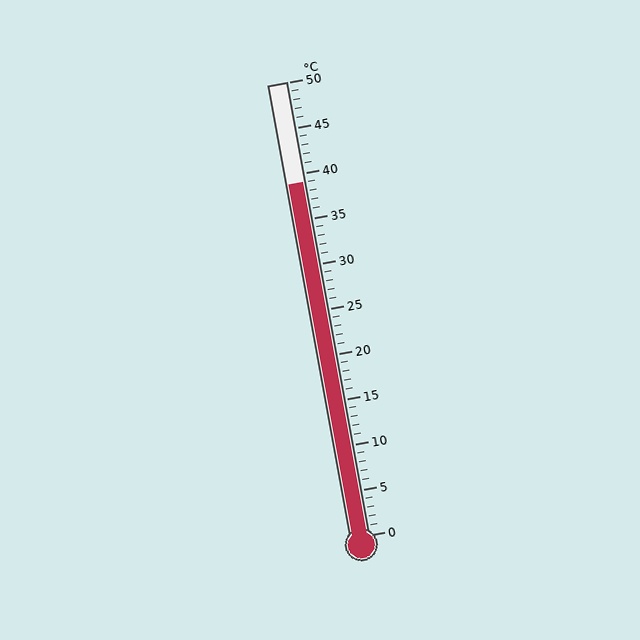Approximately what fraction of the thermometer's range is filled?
The thermometer is filled to approximately 80% of its range.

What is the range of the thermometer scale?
The thermometer scale ranges from 0°C to 50°C.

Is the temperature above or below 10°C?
The temperature is above 10°C.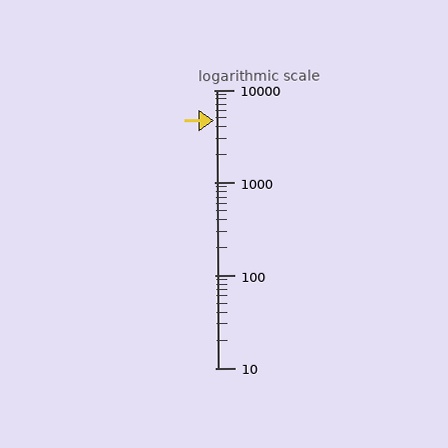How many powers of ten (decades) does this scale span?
The scale spans 3 decades, from 10 to 10000.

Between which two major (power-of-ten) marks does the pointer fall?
The pointer is between 1000 and 10000.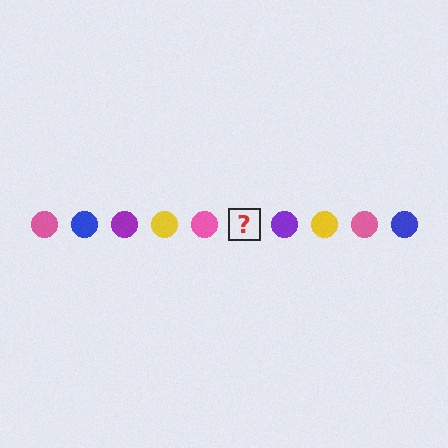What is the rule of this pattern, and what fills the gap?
The rule is that the pattern cycles through pink, blue, purple, yellow circles. The gap should be filled with a blue circle.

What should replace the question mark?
The question mark should be replaced with a blue circle.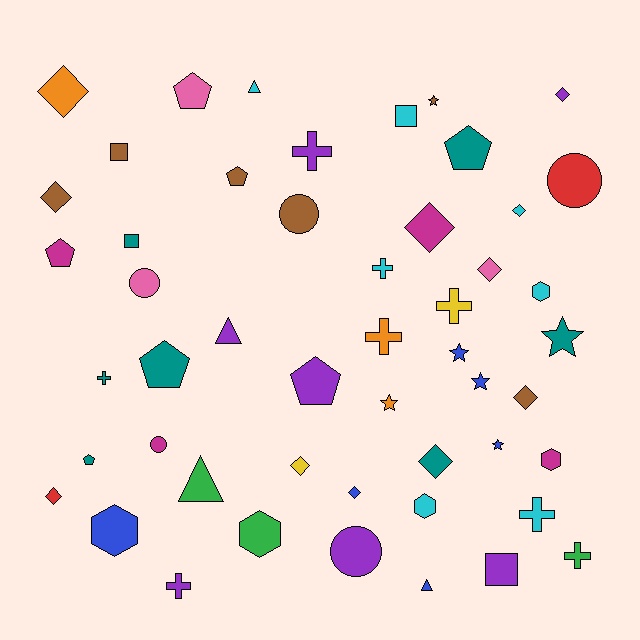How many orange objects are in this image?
There are 3 orange objects.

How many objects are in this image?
There are 50 objects.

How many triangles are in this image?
There are 4 triangles.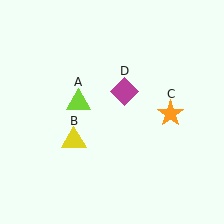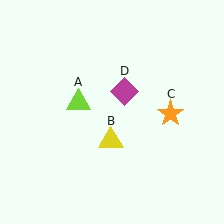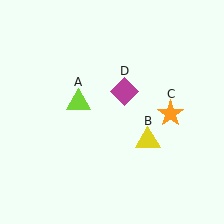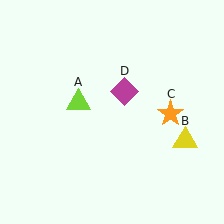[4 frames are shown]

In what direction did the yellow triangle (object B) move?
The yellow triangle (object B) moved right.